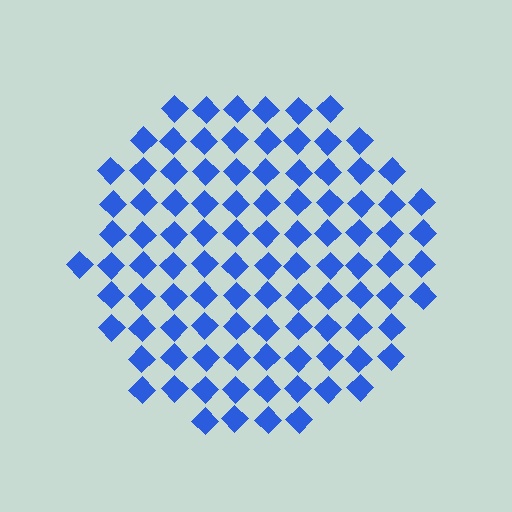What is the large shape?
The large shape is a circle.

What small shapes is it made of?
It is made of small diamonds.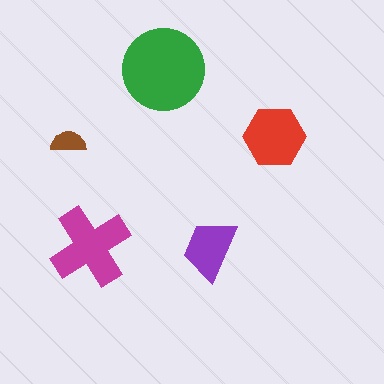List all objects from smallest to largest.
The brown semicircle, the purple trapezoid, the red hexagon, the magenta cross, the green circle.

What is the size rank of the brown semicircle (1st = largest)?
5th.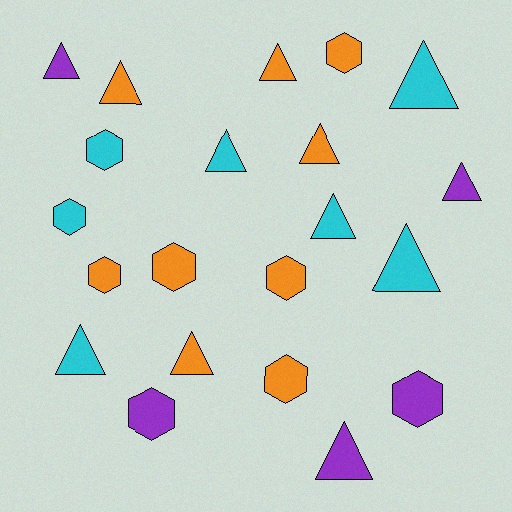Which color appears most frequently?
Orange, with 9 objects.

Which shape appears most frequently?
Triangle, with 12 objects.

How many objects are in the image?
There are 21 objects.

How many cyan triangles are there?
There are 5 cyan triangles.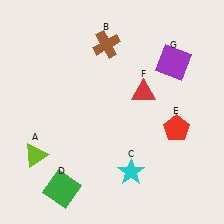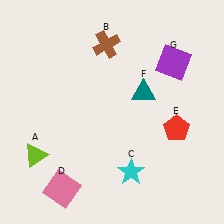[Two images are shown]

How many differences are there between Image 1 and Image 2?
There are 2 differences between the two images.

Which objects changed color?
D changed from green to pink. F changed from red to teal.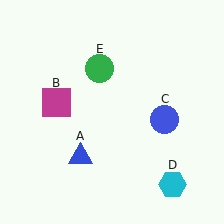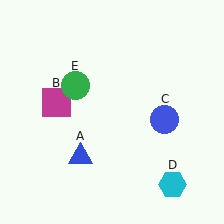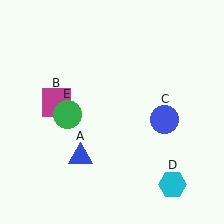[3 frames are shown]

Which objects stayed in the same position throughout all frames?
Blue triangle (object A) and magenta square (object B) and blue circle (object C) and cyan hexagon (object D) remained stationary.